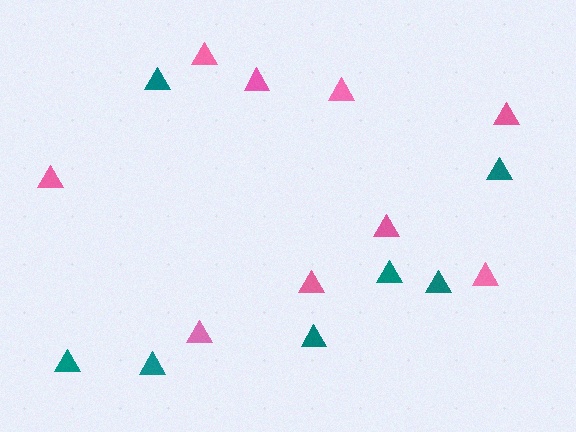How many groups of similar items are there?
There are 2 groups: one group of teal triangles (7) and one group of pink triangles (9).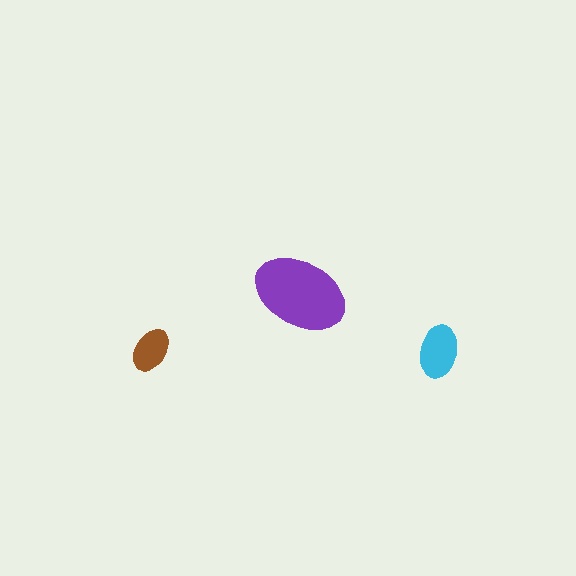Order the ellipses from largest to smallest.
the purple one, the cyan one, the brown one.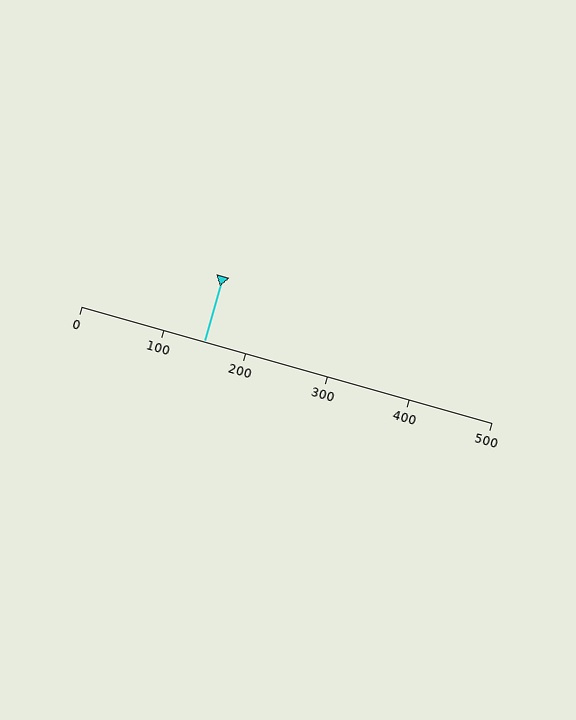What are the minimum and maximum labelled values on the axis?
The axis runs from 0 to 500.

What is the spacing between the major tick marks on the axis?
The major ticks are spaced 100 apart.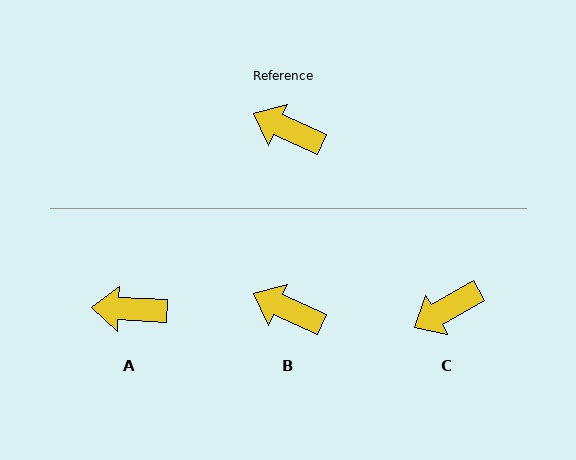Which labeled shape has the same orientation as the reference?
B.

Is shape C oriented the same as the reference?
No, it is off by about 54 degrees.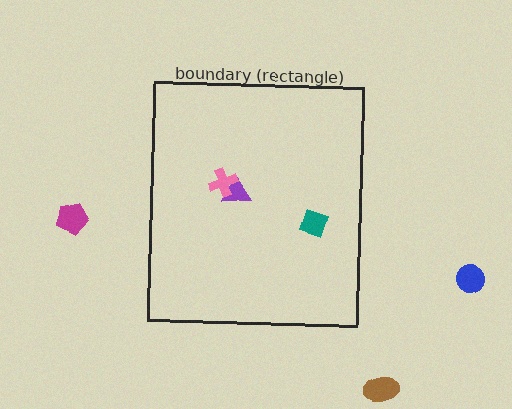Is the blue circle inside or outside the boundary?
Outside.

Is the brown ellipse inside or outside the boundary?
Outside.